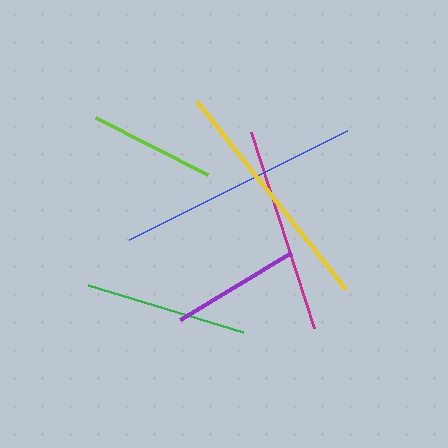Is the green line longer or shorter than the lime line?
The green line is longer than the lime line.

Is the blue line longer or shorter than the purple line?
The blue line is longer than the purple line.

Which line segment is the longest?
The blue line is the longest at approximately 244 pixels.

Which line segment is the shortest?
The lime line is the shortest at approximately 126 pixels.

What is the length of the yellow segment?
The yellow segment is approximately 240 pixels long.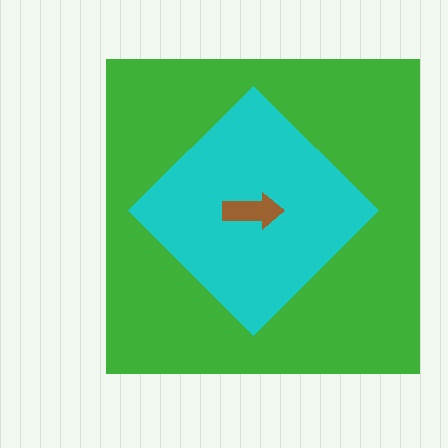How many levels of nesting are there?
3.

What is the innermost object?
The brown arrow.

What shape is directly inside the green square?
The cyan diamond.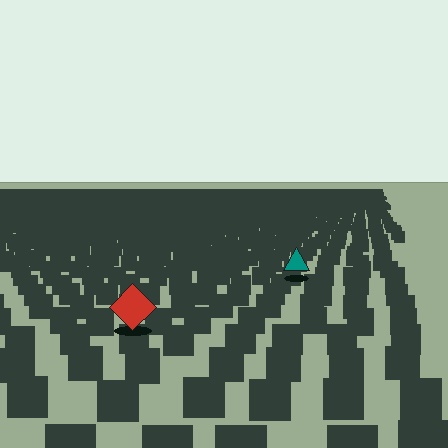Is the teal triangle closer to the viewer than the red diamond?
No. The red diamond is closer — you can tell from the texture gradient: the ground texture is coarser near it.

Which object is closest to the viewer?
The red diamond is closest. The texture marks near it are larger and more spread out.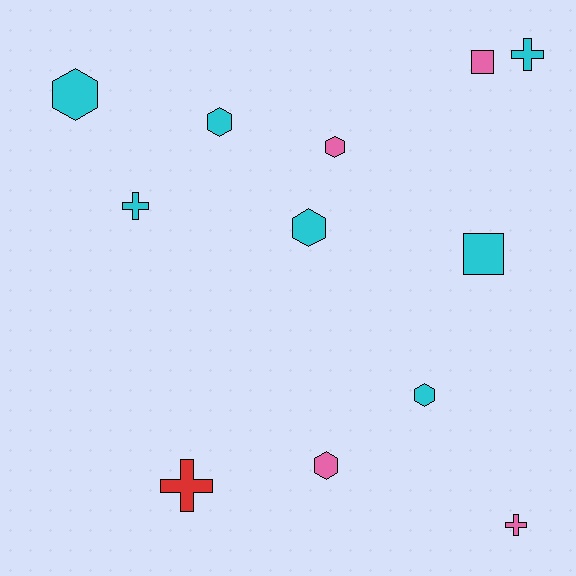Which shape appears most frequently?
Hexagon, with 6 objects.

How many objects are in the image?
There are 12 objects.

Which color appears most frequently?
Cyan, with 7 objects.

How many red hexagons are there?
There are no red hexagons.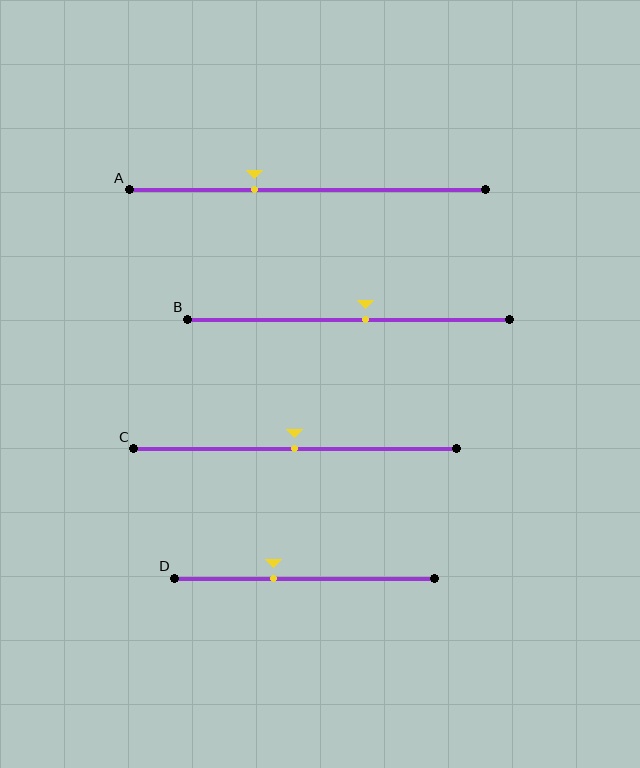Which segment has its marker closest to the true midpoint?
Segment C has its marker closest to the true midpoint.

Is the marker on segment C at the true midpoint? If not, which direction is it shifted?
Yes, the marker on segment C is at the true midpoint.